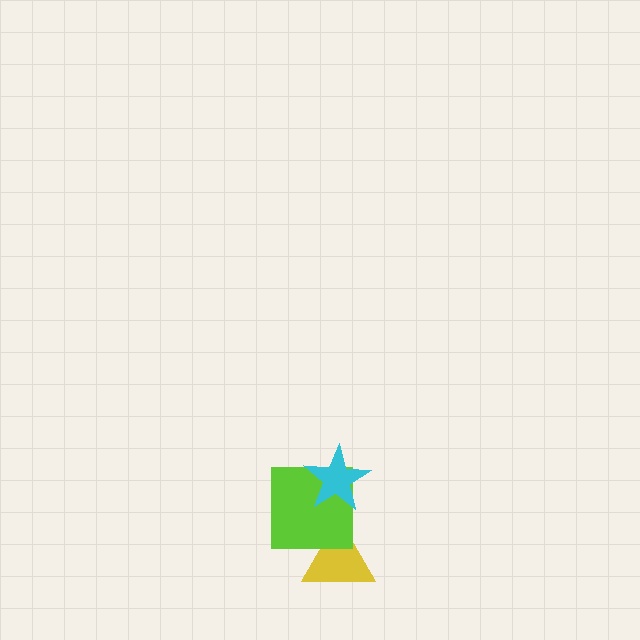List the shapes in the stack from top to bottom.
From top to bottom: the cyan star, the lime square, the yellow triangle.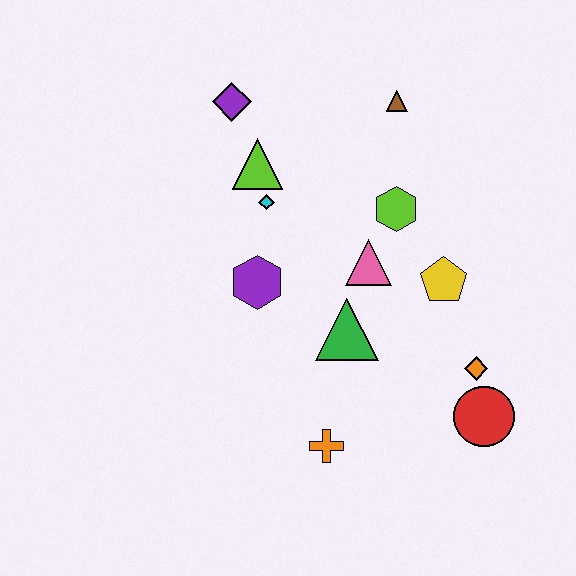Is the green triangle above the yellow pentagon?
No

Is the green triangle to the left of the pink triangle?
Yes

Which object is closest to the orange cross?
The green triangle is closest to the orange cross.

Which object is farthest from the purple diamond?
The red circle is farthest from the purple diamond.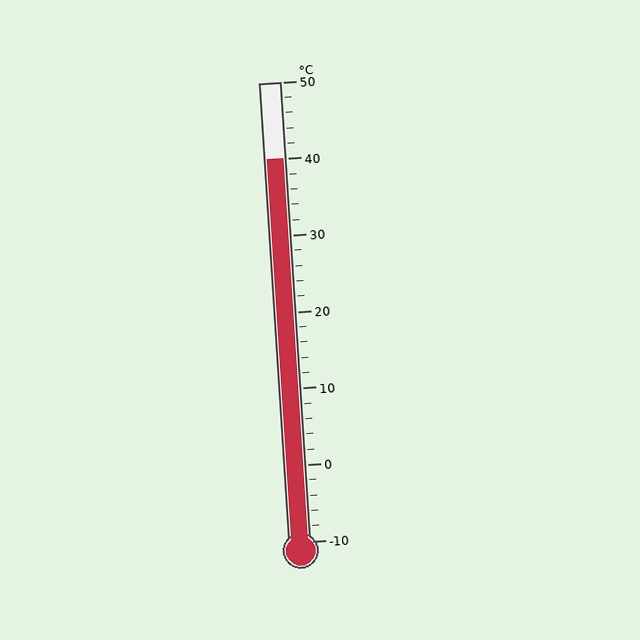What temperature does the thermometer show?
The thermometer shows approximately 40°C.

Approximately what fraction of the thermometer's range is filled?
The thermometer is filled to approximately 85% of its range.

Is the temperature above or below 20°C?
The temperature is above 20°C.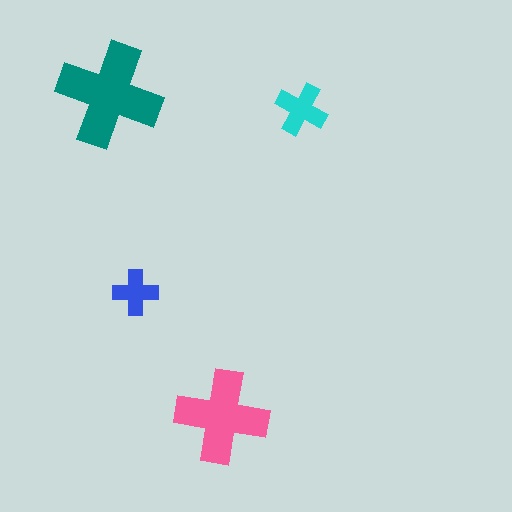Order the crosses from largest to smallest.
the teal one, the pink one, the cyan one, the blue one.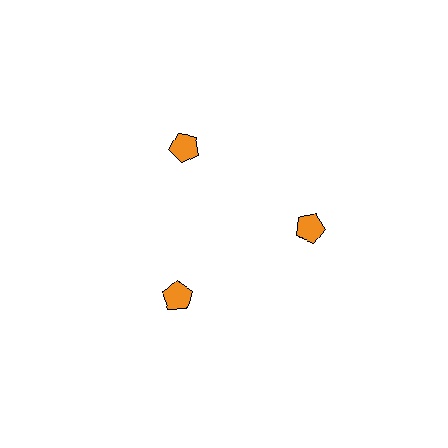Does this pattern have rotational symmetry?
Yes, this pattern has 3-fold rotational symmetry. It looks the same after rotating 120 degrees around the center.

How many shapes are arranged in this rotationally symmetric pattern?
There are 3 shapes, arranged in 3 groups of 1.